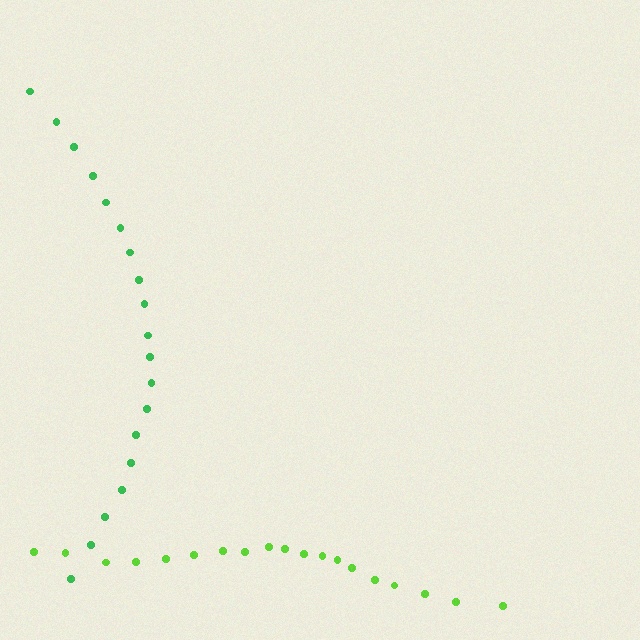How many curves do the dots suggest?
There are 2 distinct paths.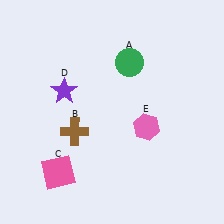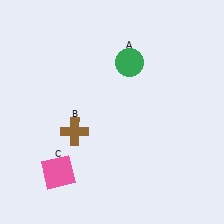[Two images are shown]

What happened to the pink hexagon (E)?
The pink hexagon (E) was removed in Image 2. It was in the bottom-right area of Image 1.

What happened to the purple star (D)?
The purple star (D) was removed in Image 2. It was in the top-left area of Image 1.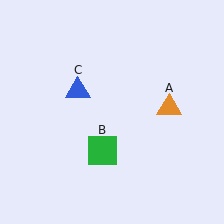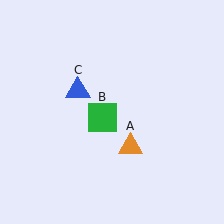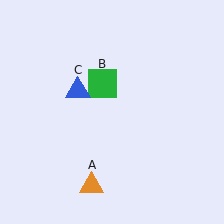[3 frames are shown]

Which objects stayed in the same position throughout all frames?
Blue triangle (object C) remained stationary.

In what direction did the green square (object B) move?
The green square (object B) moved up.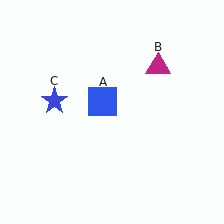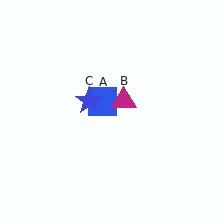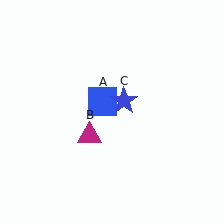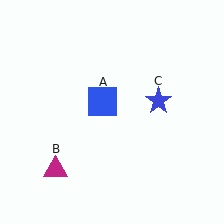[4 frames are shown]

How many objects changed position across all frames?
2 objects changed position: magenta triangle (object B), blue star (object C).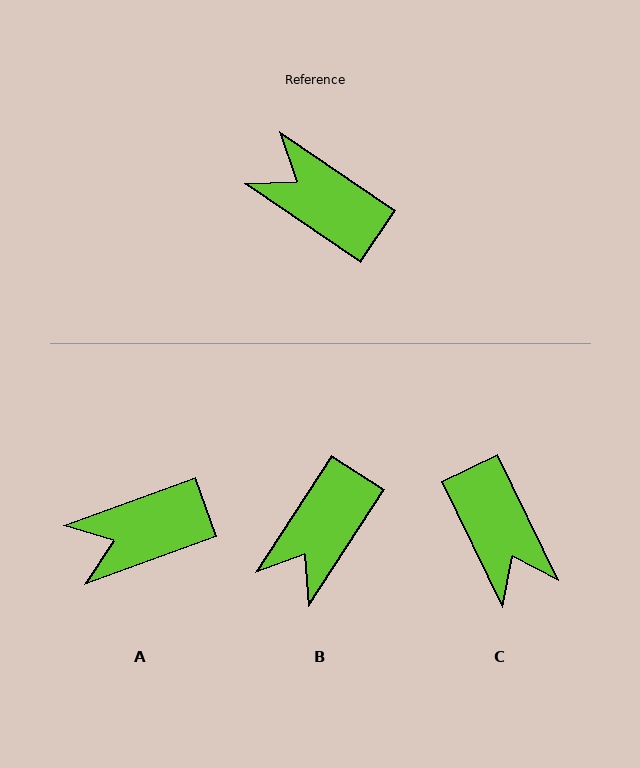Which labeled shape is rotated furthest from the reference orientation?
C, about 150 degrees away.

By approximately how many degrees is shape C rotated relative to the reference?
Approximately 150 degrees counter-clockwise.